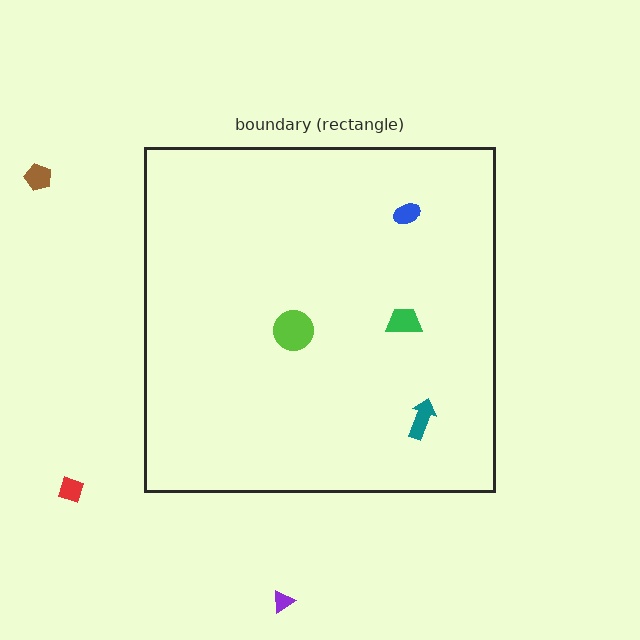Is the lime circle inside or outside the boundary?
Inside.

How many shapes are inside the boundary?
4 inside, 3 outside.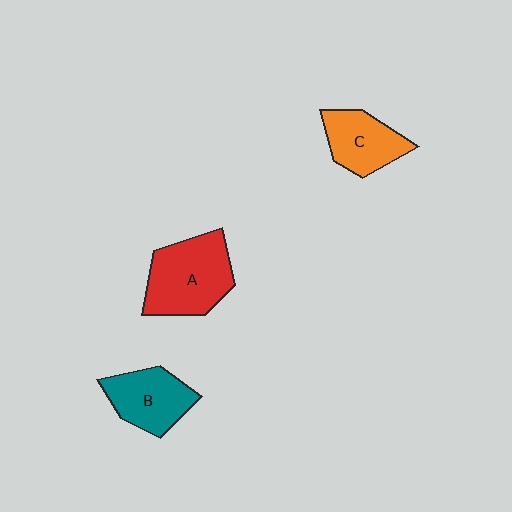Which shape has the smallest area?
Shape C (orange).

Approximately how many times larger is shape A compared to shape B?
Approximately 1.4 times.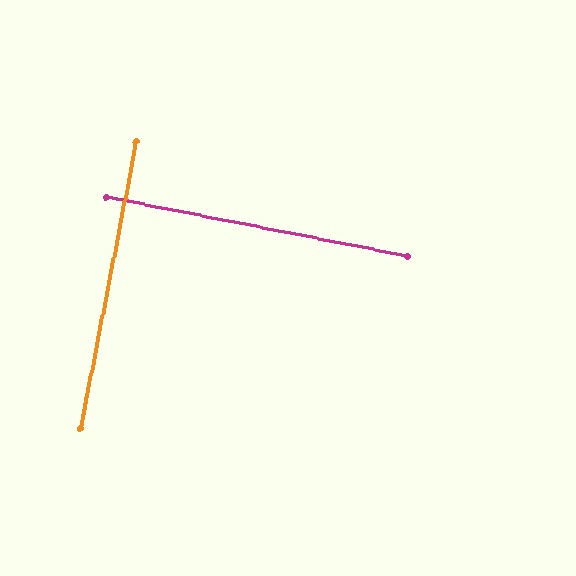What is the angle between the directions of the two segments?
Approximately 90 degrees.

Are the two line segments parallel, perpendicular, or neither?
Perpendicular — they meet at approximately 90°.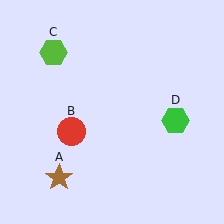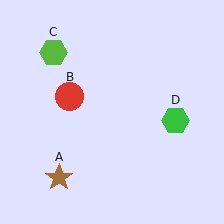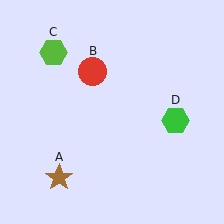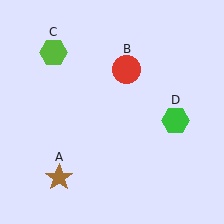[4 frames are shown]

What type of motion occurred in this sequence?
The red circle (object B) rotated clockwise around the center of the scene.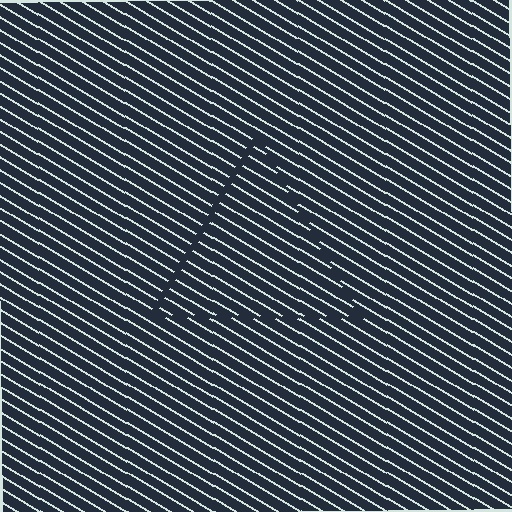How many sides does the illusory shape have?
3 sides — the line-ends trace a triangle.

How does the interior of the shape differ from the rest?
The interior of the shape contains the same grating, shifted by half a period — the contour is defined by the phase discontinuity where line-ends from the inner and outer gratings abut.